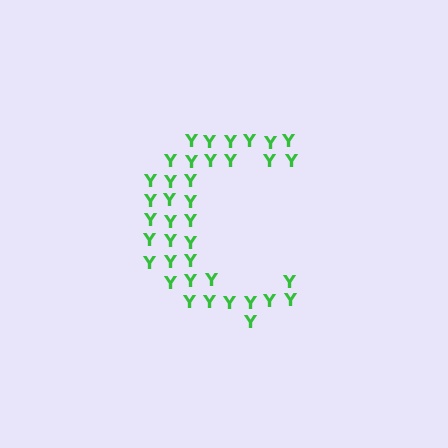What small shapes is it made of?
It is made of small letter Y's.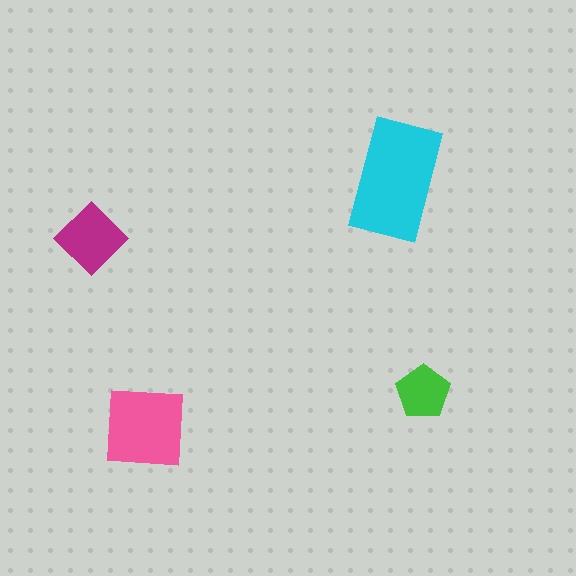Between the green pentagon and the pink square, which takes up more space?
The pink square.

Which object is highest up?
The cyan rectangle is topmost.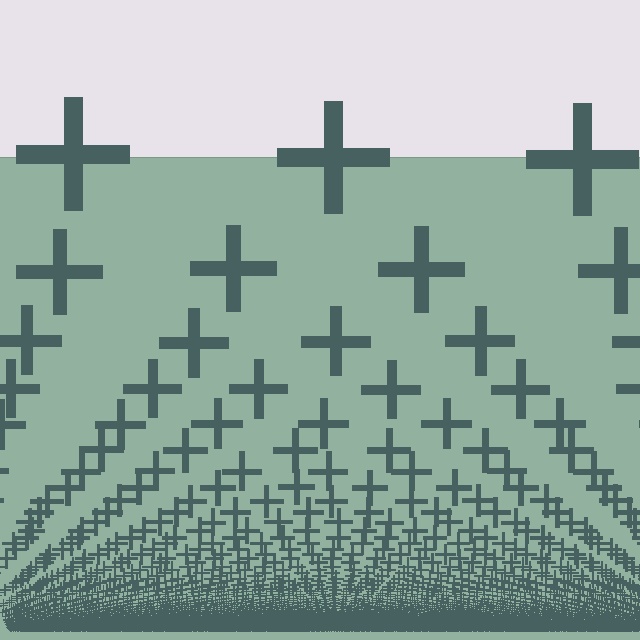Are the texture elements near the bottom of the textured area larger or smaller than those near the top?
Smaller. The gradient is inverted — elements near the bottom are smaller and denser.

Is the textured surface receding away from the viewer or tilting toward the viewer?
The surface appears to tilt toward the viewer. Texture elements get larger and sparser toward the top.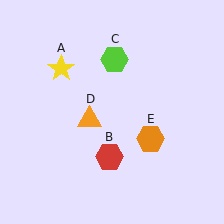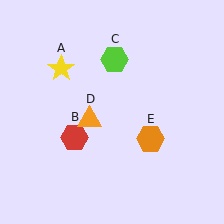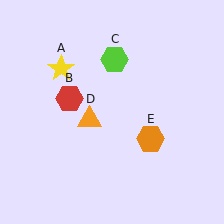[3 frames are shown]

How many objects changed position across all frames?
1 object changed position: red hexagon (object B).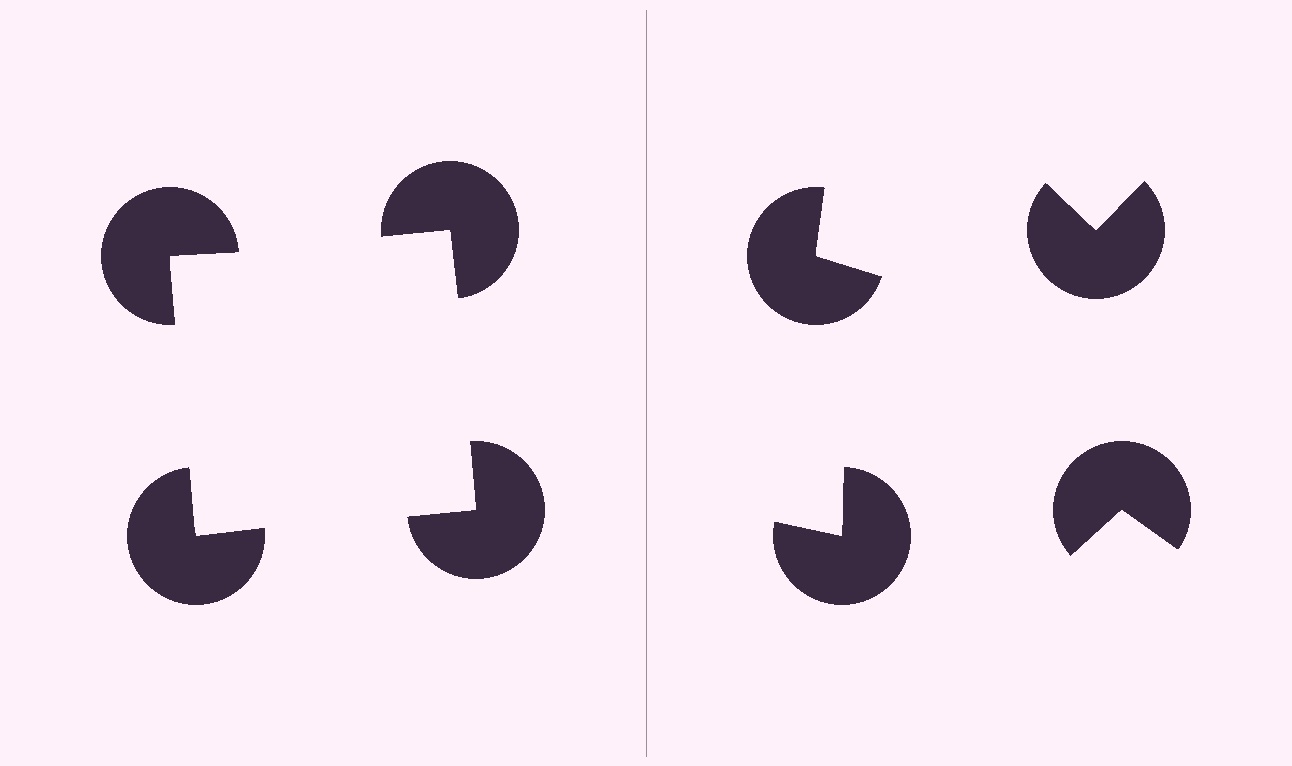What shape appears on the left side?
An illusory square.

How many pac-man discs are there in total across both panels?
8 — 4 on each side.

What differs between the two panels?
The pac-man discs are positioned identically on both sides; only the wedge orientations differ. On the left they align to a square; on the right they are misaligned.